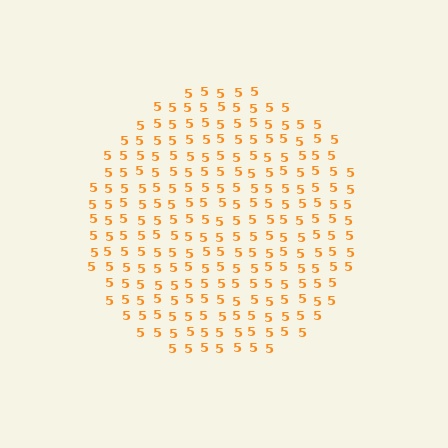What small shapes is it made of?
It is made of small digit 5's.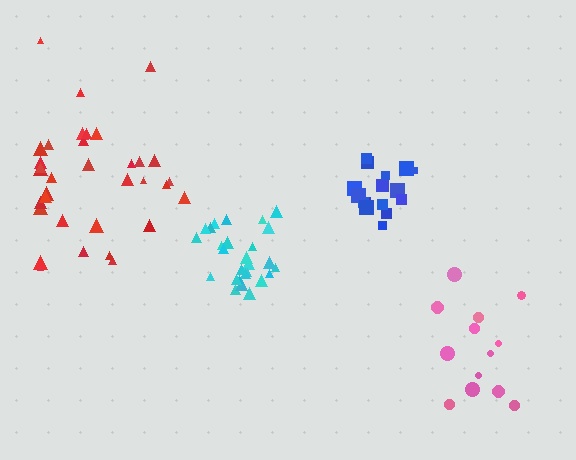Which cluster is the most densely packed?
Cyan.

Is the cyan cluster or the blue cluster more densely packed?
Cyan.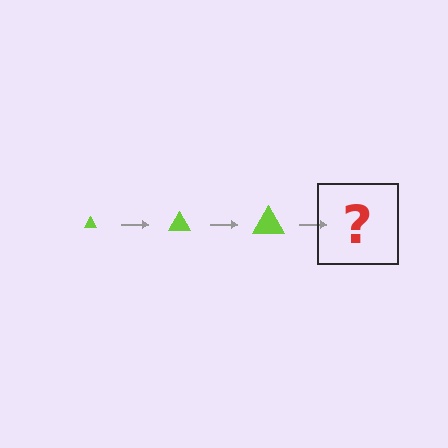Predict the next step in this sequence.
The next step is a lime triangle, larger than the previous one.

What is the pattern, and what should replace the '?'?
The pattern is that the triangle gets progressively larger each step. The '?' should be a lime triangle, larger than the previous one.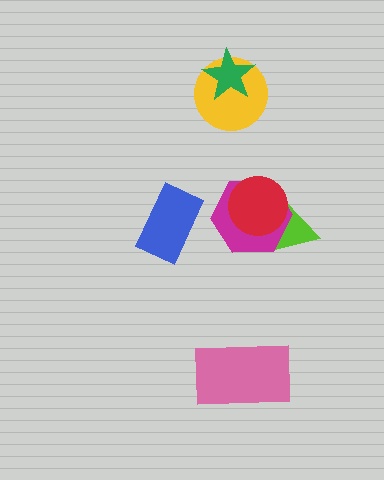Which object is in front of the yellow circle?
The green star is in front of the yellow circle.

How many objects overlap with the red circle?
2 objects overlap with the red circle.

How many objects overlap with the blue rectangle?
0 objects overlap with the blue rectangle.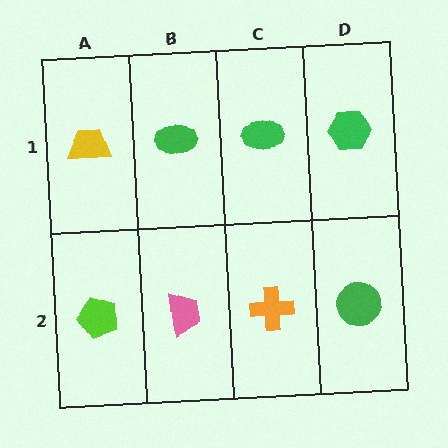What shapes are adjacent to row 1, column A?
A lime pentagon (row 2, column A), a green ellipse (row 1, column B).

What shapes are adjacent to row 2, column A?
A yellow trapezoid (row 1, column A), a pink trapezoid (row 2, column B).